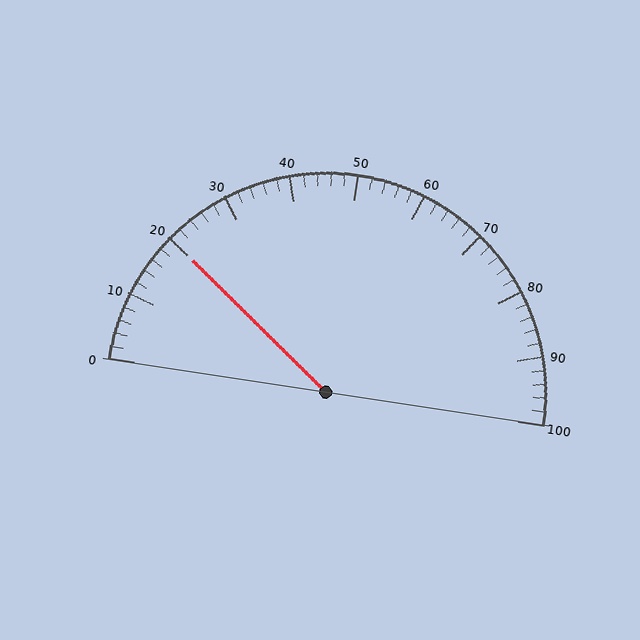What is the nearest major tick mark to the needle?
The nearest major tick mark is 20.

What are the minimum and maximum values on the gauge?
The gauge ranges from 0 to 100.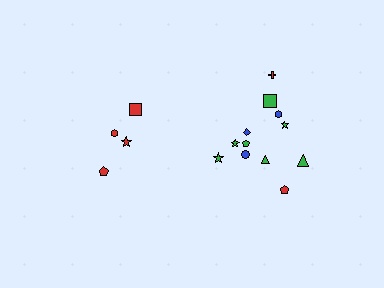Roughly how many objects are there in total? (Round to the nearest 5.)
Roughly 15 objects in total.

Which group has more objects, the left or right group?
The right group.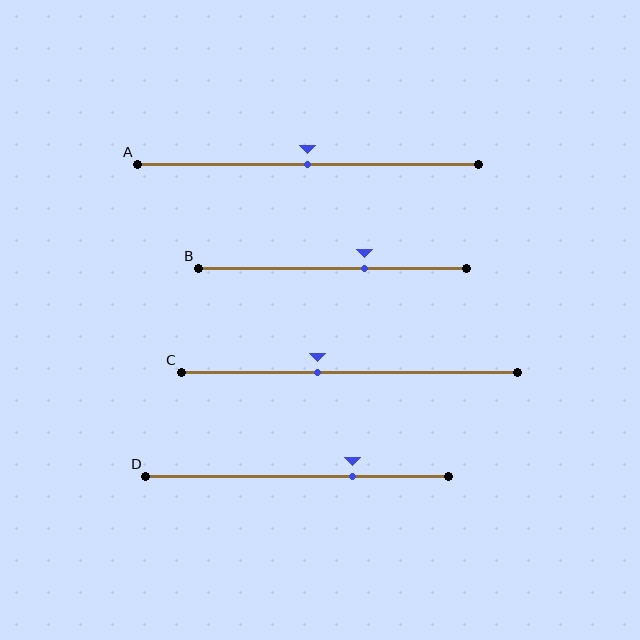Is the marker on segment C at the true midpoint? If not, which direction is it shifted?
No, the marker on segment C is shifted to the left by about 9% of the segment length.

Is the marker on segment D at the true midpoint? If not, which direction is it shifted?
No, the marker on segment D is shifted to the right by about 18% of the segment length.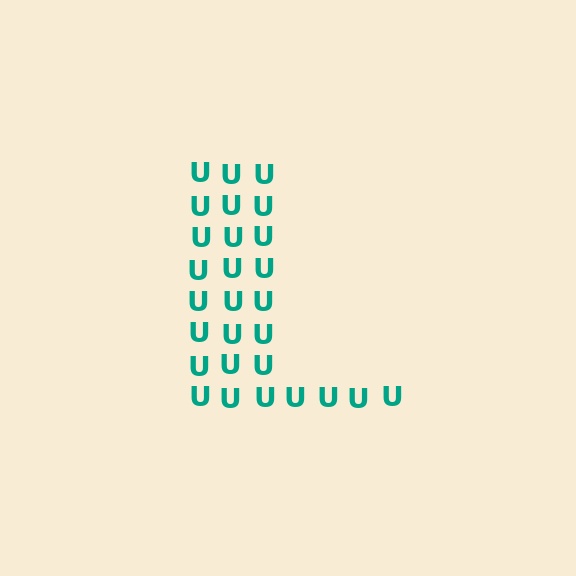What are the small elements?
The small elements are letter U's.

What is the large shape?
The large shape is the letter L.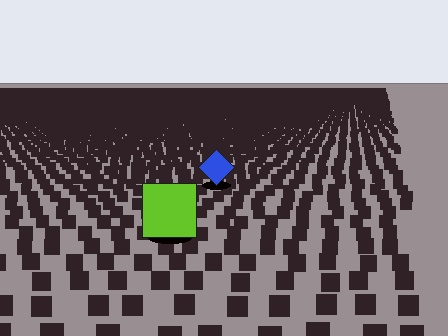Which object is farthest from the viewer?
The blue diamond is farthest from the viewer. It appears smaller and the ground texture around it is denser.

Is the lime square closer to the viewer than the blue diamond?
Yes. The lime square is closer — you can tell from the texture gradient: the ground texture is coarser near it.